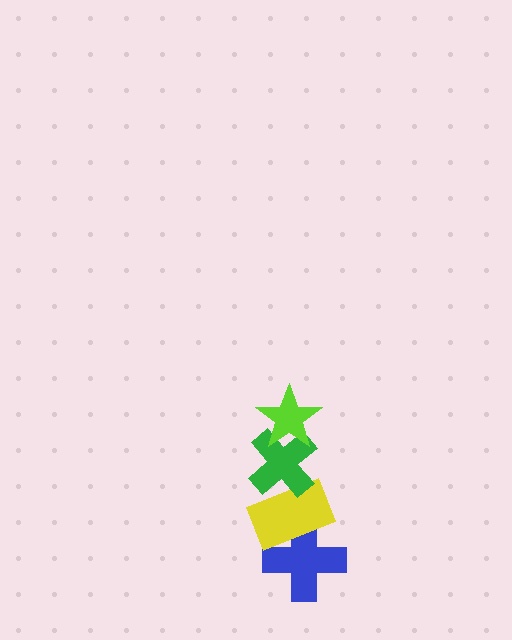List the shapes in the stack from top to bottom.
From top to bottom: the lime star, the green cross, the yellow rectangle, the blue cross.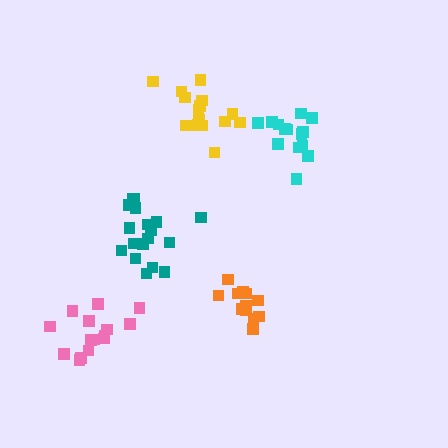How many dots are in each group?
Group 1: 16 dots, Group 2: 15 dots, Group 3: 14 dots, Group 4: 18 dots, Group 5: 12 dots (75 total).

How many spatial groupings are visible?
There are 5 spatial groupings.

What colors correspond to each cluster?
The clusters are colored: yellow, pink, cyan, teal, orange.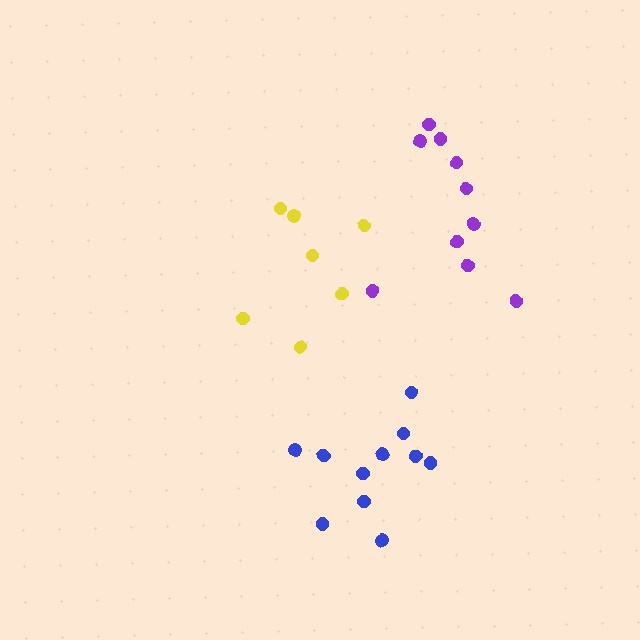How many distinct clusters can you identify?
There are 3 distinct clusters.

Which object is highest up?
The purple cluster is topmost.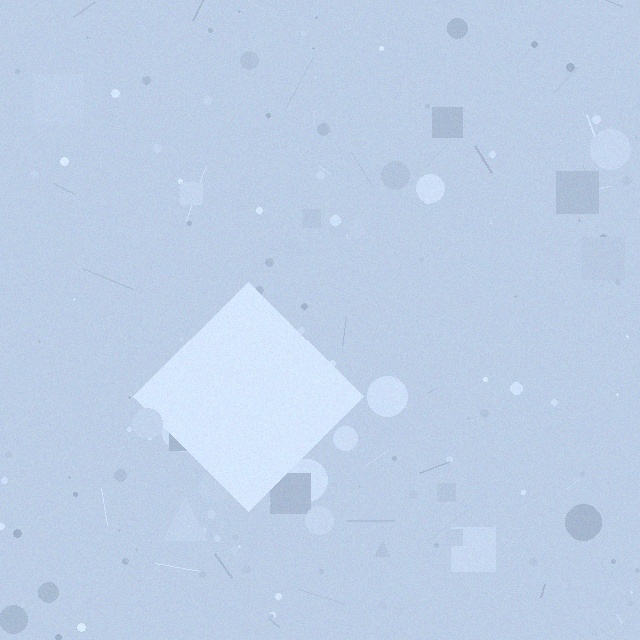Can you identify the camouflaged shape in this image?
The camouflaged shape is a diamond.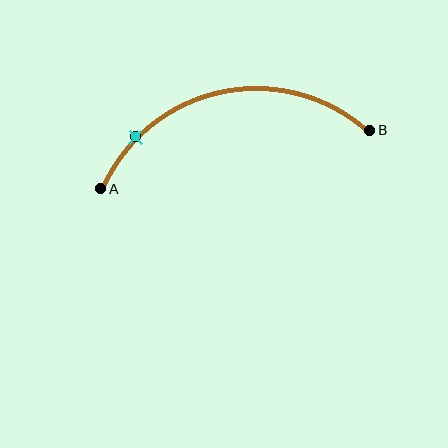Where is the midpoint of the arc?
The arc midpoint is the point on the curve farthest from the straight line joining A and B. It sits above that line.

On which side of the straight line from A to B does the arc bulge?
The arc bulges above the straight line connecting A and B.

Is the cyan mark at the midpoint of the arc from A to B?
No. The cyan mark lies on the arc but is closer to endpoint A. The arc midpoint would be at the point on the curve equidistant along the arc from both A and B.